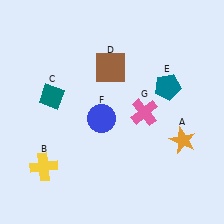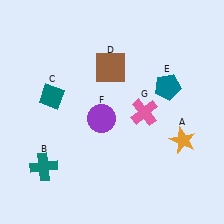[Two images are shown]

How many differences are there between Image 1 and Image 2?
There are 2 differences between the two images.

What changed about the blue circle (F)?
In Image 1, F is blue. In Image 2, it changed to purple.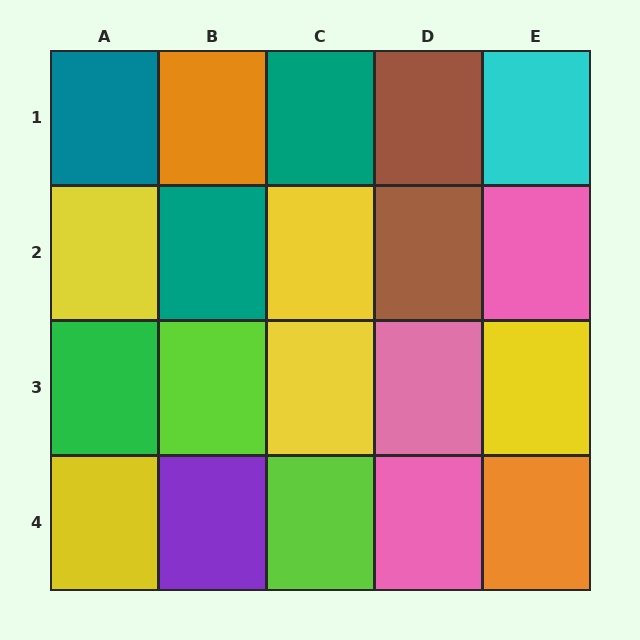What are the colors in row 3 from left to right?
Green, lime, yellow, pink, yellow.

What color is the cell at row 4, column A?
Yellow.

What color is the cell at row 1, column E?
Cyan.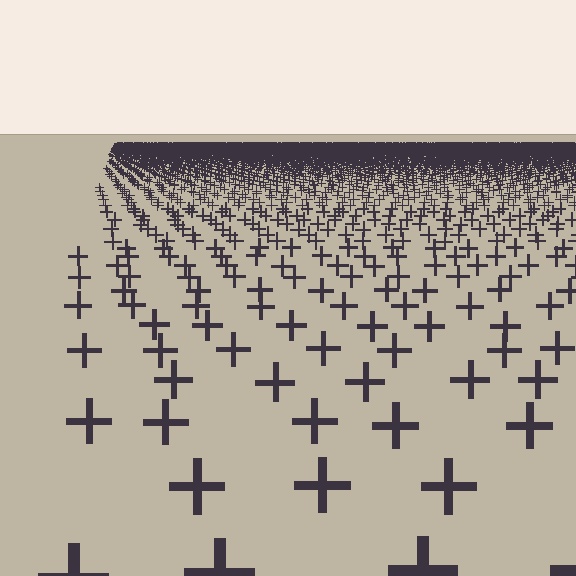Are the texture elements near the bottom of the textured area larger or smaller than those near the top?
Larger. Near the bottom, elements are closer to the viewer and appear at a bigger on-screen size.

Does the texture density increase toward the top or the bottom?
Density increases toward the top.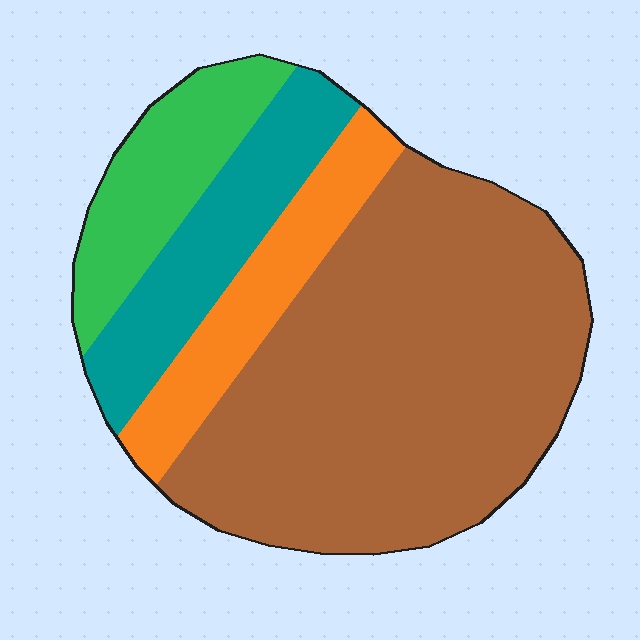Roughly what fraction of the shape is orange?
Orange takes up about one eighth (1/8) of the shape.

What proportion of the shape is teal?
Teal covers around 15% of the shape.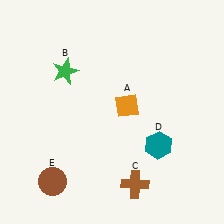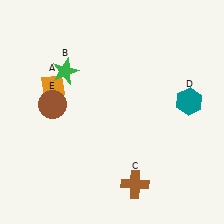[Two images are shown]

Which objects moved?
The objects that moved are: the orange diamond (A), the teal hexagon (D), the brown circle (E).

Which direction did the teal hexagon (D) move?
The teal hexagon (D) moved up.